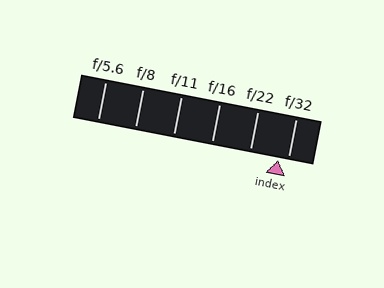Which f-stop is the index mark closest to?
The index mark is closest to f/32.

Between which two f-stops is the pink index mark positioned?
The index mark is between f/22 and f/32.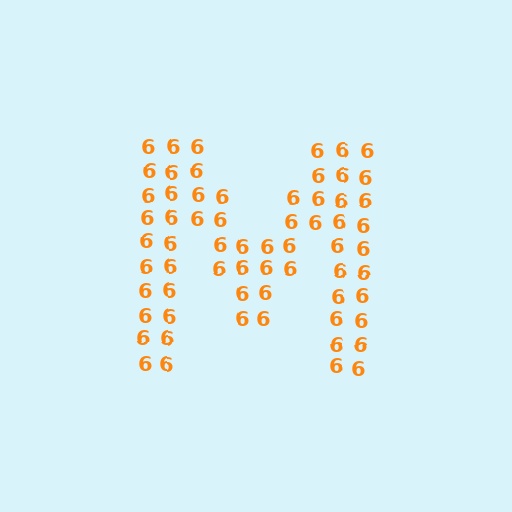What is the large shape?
The large shape is the letter M.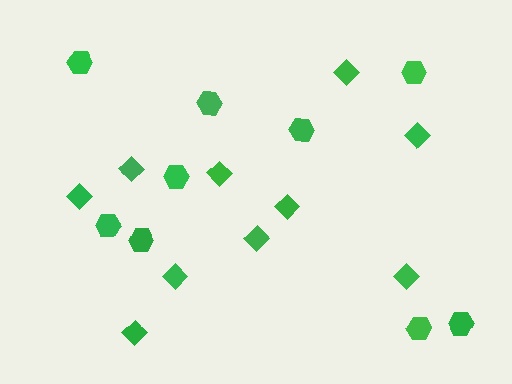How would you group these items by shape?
There are 2 groups: one group of diamonds (10) and one group of hexagons (9).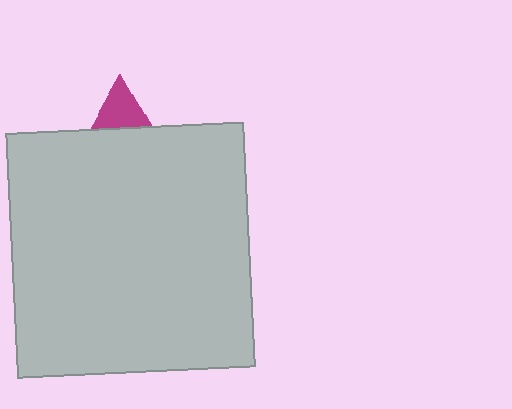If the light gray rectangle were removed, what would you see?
You would see the complete magenta triangle.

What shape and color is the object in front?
The object in front is a light gray rectangle.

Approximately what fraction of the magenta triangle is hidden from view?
Roughly 73% of the magenta triangle is hidden behind the light gray rectangle.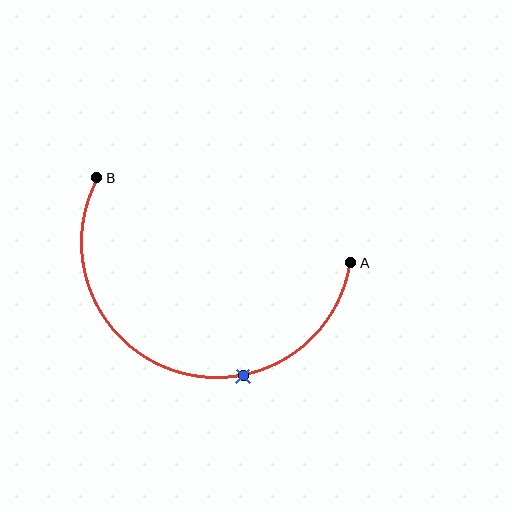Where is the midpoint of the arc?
The arc midpoint is the point on the curve farthest from the straight line joining A and B. It sits below that line.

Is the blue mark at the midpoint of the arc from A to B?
No. The blue mark lies on the arc but is closer to endpoint A. The arc midpoint would be at the point on the curve equidistant along the arc from both A and B.